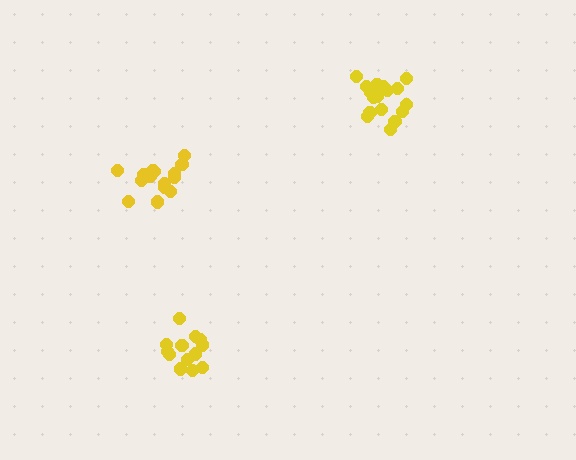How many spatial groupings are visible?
There are 3 spatial groupings.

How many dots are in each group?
Group 1: 18 dots, Group 2: 13 dots, Group 3: 15 dots (46 total).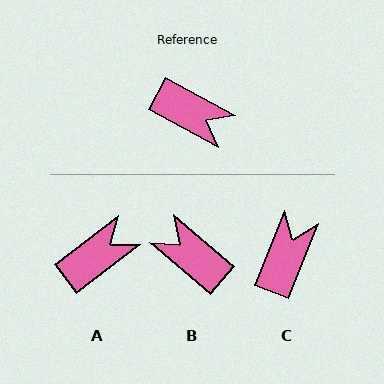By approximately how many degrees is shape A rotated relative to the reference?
Approximately 65 degrees counter-clockwise.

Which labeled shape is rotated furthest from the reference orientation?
B, about 168 degrees away.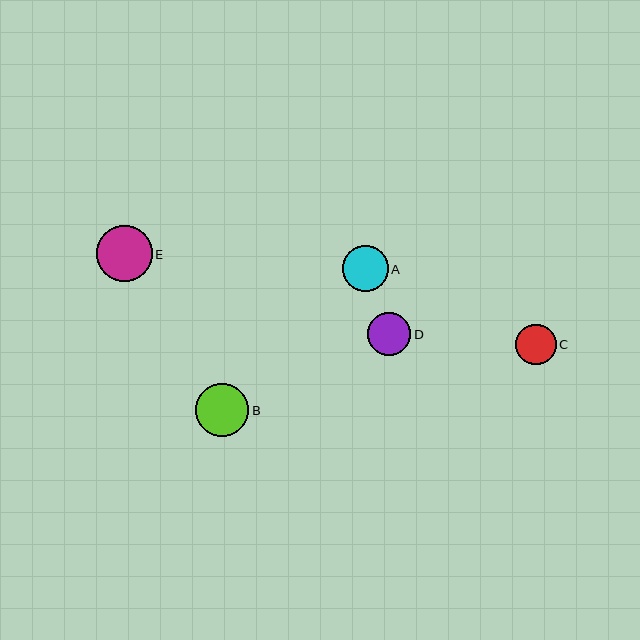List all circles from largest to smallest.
From largest to smallest: E, B, A, D, C.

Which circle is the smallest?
Circle C is the smallest with a size of approximately 40 pixels.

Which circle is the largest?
Circle E is the largest with a size of approximately 55 pixels.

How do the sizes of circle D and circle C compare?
Circle D and circle C are approximately the same size.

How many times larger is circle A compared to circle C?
Circle A is approximately 1.1 times the size of circle C.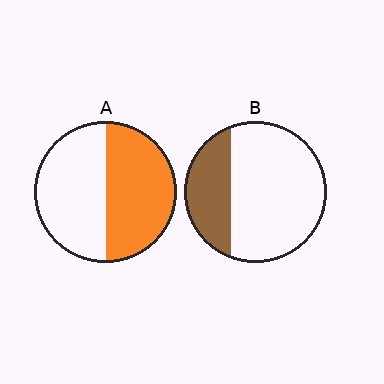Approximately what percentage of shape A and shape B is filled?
A is approximately 50% and B is approximately 30%.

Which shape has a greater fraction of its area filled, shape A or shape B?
Shape A.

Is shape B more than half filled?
No.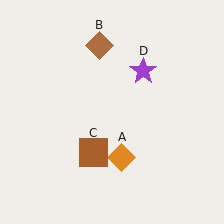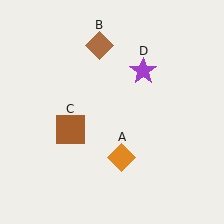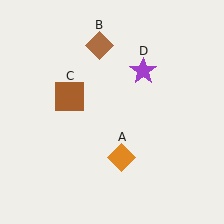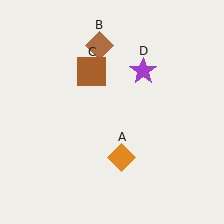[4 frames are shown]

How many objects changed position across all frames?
1 object changed position: brown square (object C).